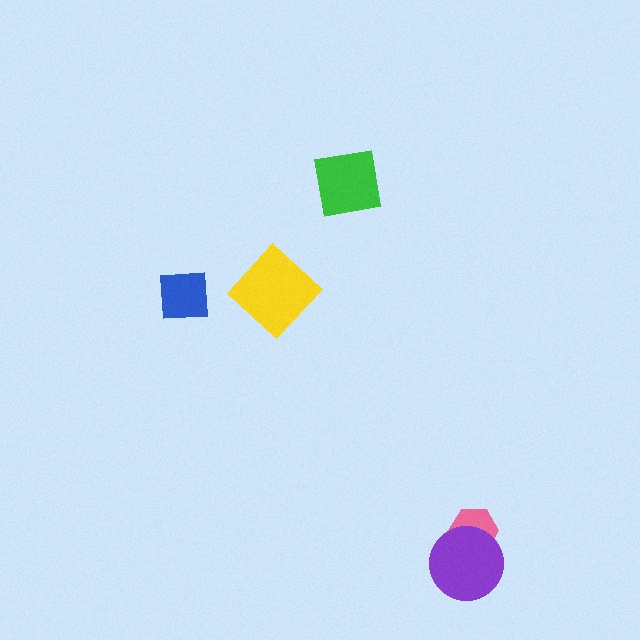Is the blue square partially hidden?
No, no other shape covers it.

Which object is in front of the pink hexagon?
The purple circle is in front of the pink hexagon.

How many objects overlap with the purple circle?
1 object overlaps with the purple circle.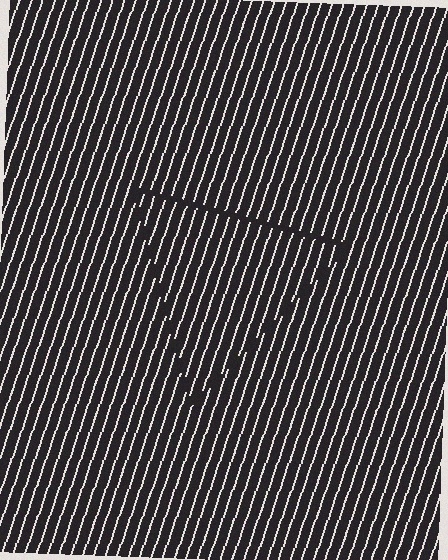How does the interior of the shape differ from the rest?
The interior of the shape contains the same grating, shifted by half a period — the contour is defined by the phase discontinuity where line-ends from the inner and outer gratings abut.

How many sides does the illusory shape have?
3 sides — the line-ends trace a triangle.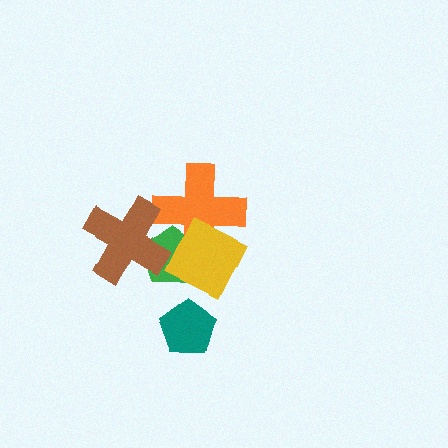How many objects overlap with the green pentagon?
3 objects overlap with the green pentagon.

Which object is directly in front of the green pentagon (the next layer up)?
The orange cross is directly in front of the green pentagon.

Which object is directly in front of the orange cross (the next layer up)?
The yellow square is directly in front of the orange cross.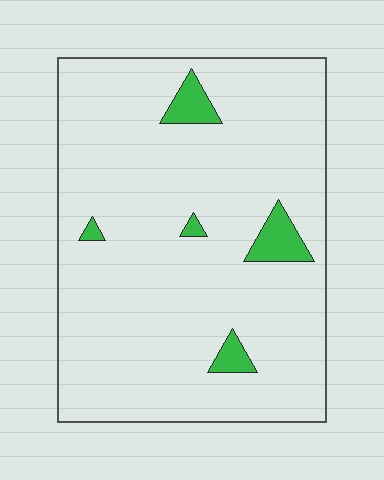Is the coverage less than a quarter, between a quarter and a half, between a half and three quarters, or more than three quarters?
Less than a quarter.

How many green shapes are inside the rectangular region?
5.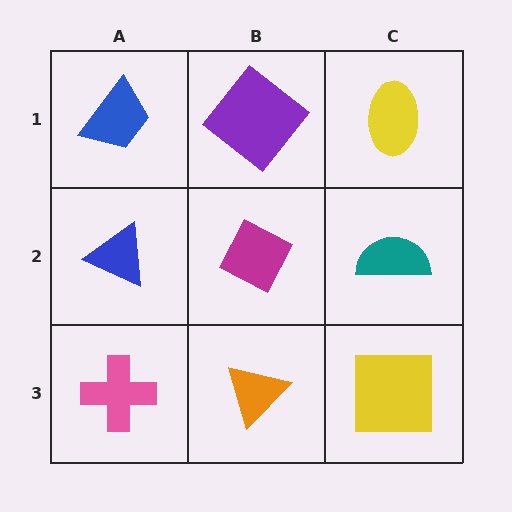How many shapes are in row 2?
3 shapes.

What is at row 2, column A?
A blue triangle.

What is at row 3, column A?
A pink cross.